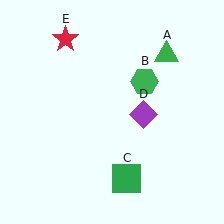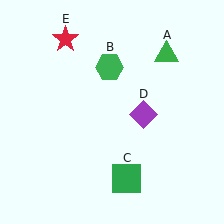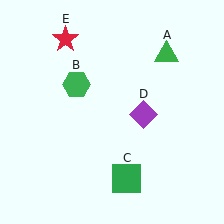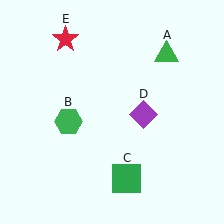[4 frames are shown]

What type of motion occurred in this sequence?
The green hexagon (object B) rotated counterclockwise around the center of the scene.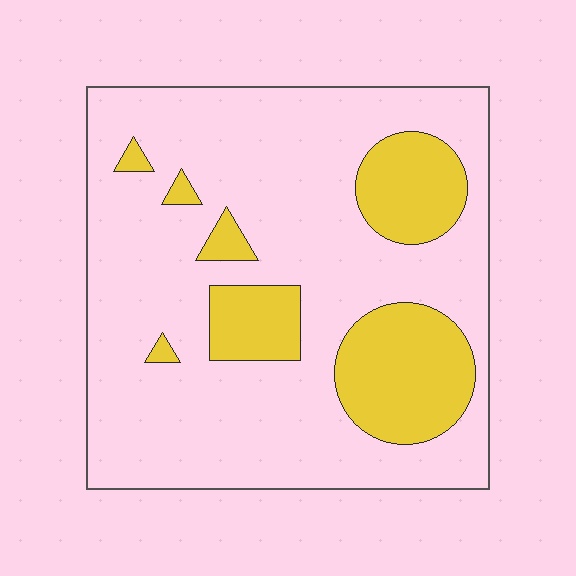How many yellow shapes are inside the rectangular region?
7.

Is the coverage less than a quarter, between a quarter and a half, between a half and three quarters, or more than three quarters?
Less than a quarter.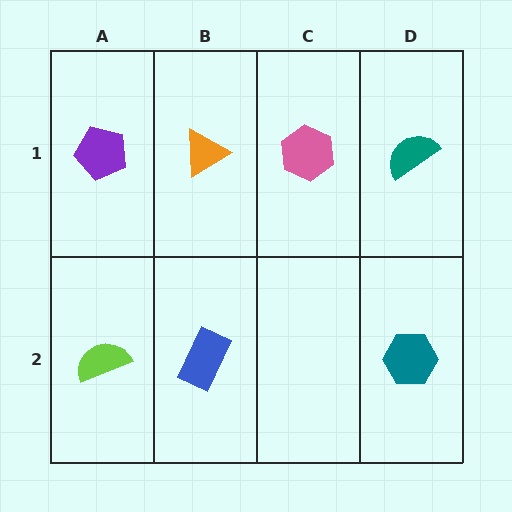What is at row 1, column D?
A teal semicircle.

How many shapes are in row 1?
4 shapes.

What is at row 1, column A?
A purple pentagon.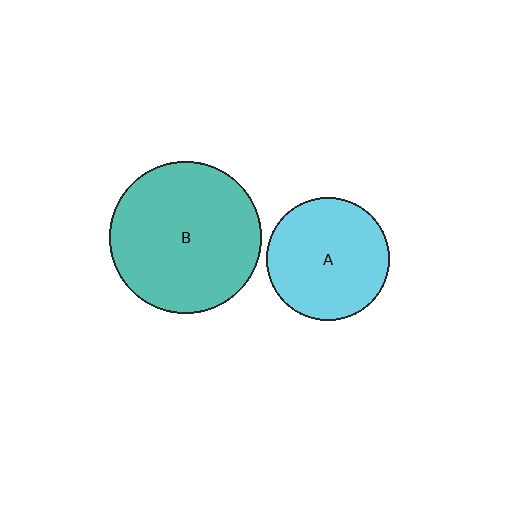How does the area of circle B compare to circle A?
Approximately 1.5 times.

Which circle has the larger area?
Circle B (teal).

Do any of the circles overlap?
No, none of the circles overlap.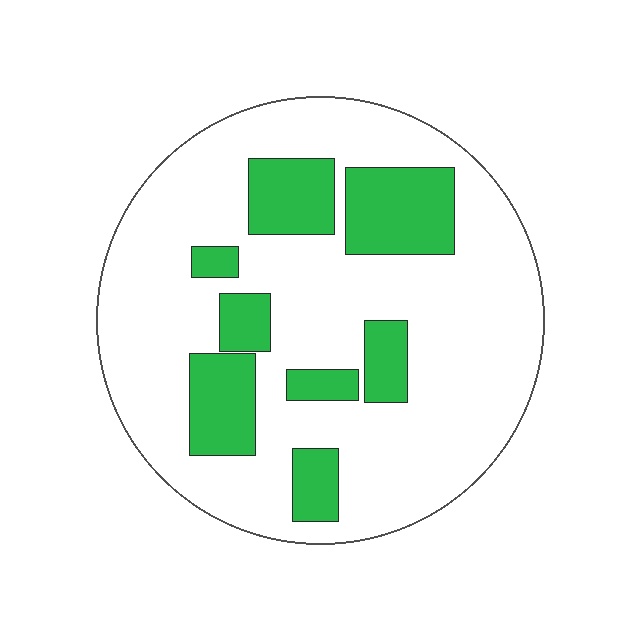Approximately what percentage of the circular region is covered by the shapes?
Approximately 25%.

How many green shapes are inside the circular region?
8.